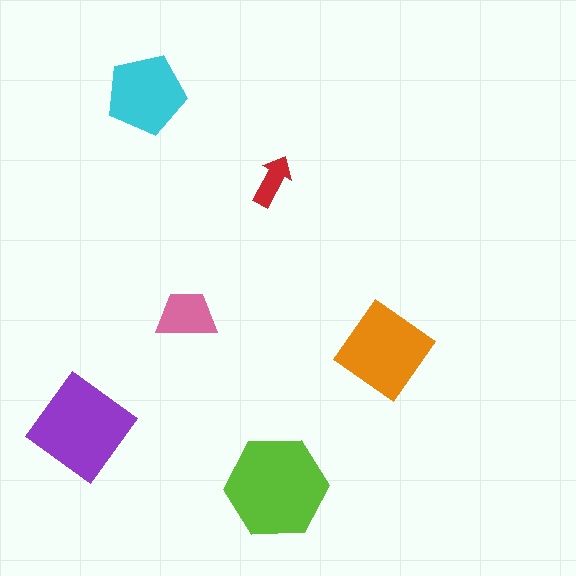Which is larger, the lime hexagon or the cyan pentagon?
The lime hexagon.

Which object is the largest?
The lime hexagon.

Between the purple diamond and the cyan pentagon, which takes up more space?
The purple diamond.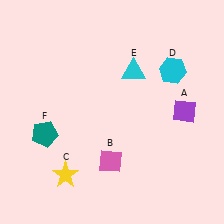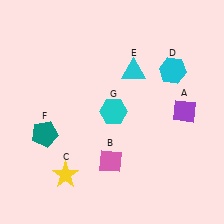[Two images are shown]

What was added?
A cyan hexagon (G) was added in Image 2.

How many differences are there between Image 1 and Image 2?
There is 1 difference between the two images.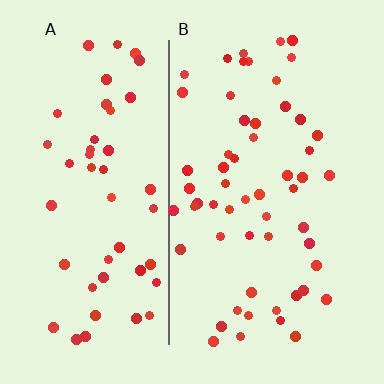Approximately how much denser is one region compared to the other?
Approximately 1.1× — region B over region A.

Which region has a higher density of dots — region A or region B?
B (the right).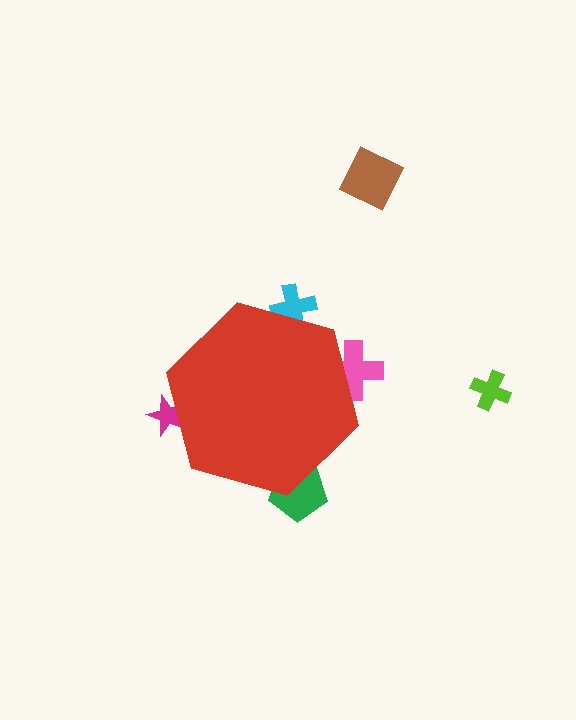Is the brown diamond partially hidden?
No, the brown diamond is fully visible.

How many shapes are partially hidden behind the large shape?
4 shapes are partially hidden.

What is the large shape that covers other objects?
A red hexagon.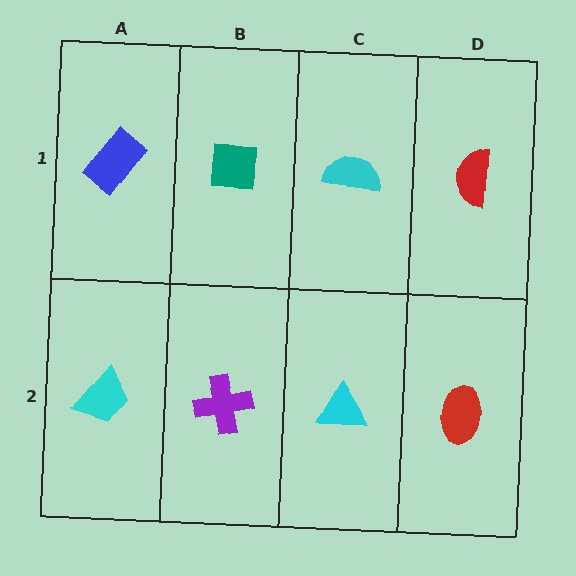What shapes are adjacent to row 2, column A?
A blue rectangle (row 1, column A), a purple cross (row 2, column B).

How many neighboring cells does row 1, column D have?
2.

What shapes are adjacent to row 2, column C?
A cyan semicircle (row 1, column C), a purple cross (row 2, column B), a red ellipse (row 2, column D).